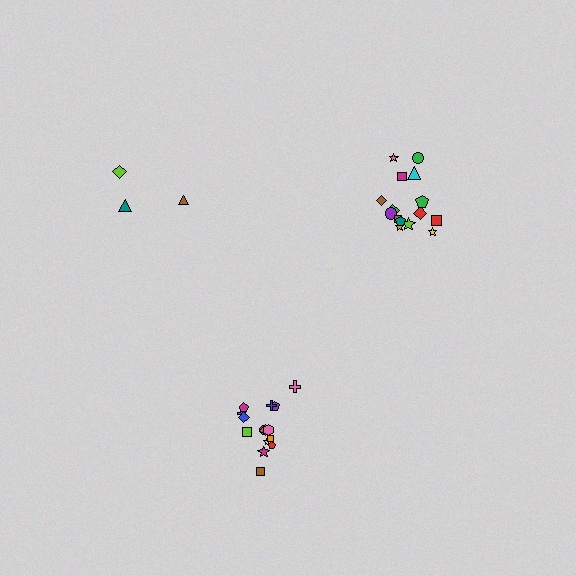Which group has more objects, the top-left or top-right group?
The top-right group.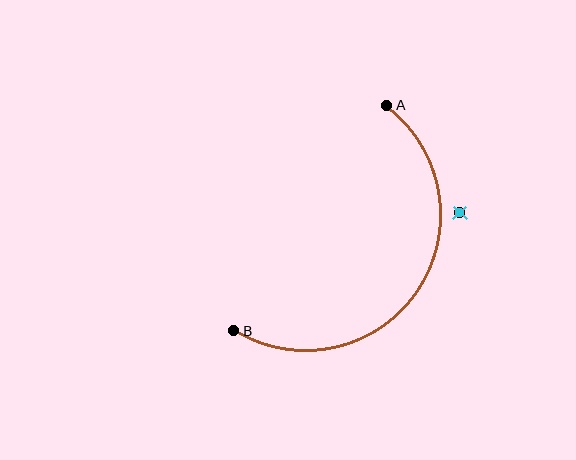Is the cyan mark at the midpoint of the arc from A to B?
No — the cyan mark does not lie on the arc at all. It sits slightly outside the curve.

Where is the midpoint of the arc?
The arc midpoint is the point on the curve farthest from the straight line joining A and B. It sits below and to the right of that line.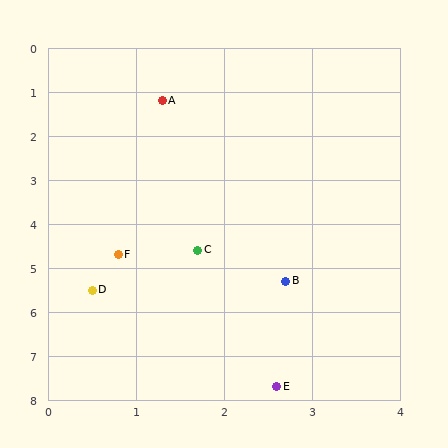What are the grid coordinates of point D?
Point D is at approximately (0.5, 5.5).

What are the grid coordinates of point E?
Point E is at approximately (2.6, 7.7).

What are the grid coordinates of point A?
Point A is at approximately (1.3, 1.2).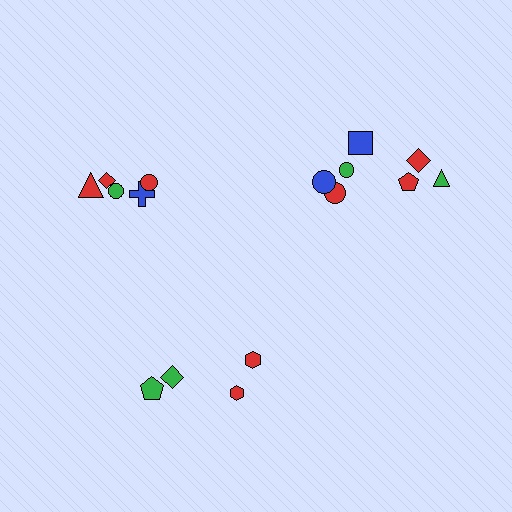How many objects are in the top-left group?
There are 5 objects.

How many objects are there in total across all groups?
There are 16 objects.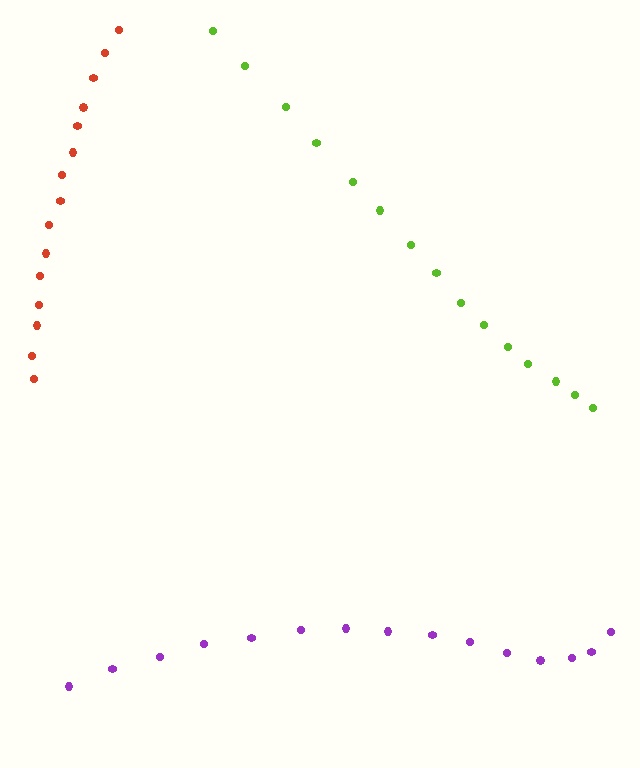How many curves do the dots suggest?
There are 3 distinct paths.